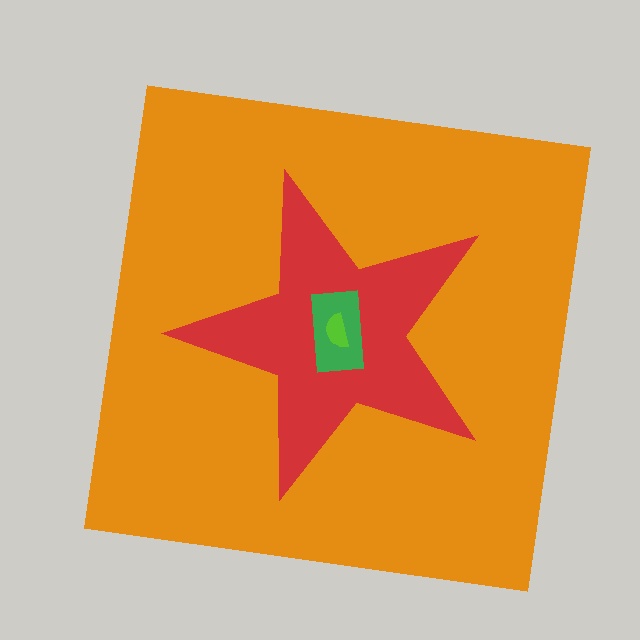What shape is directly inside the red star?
The green rectangle.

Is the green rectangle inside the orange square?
Yes.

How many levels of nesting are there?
4.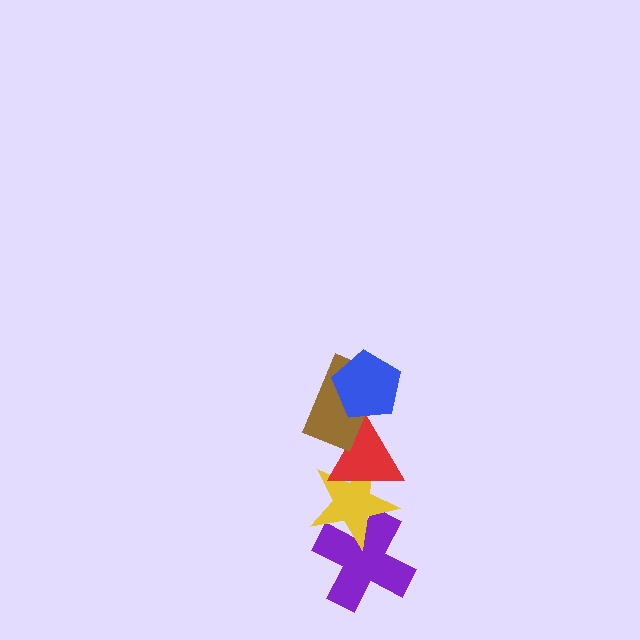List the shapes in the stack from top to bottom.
From top to bottom: the blue pentagon, the brown rectangle, the red triangle, the yellow star, the purple cross.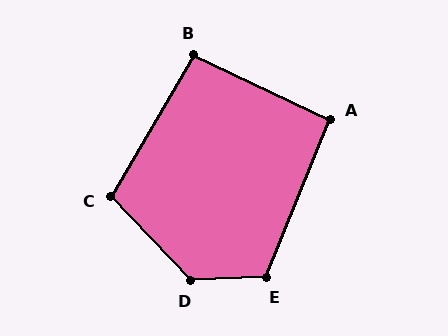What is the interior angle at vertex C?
Approximately 106 degrees (obtuse).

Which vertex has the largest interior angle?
D, at approximately 131 degrees.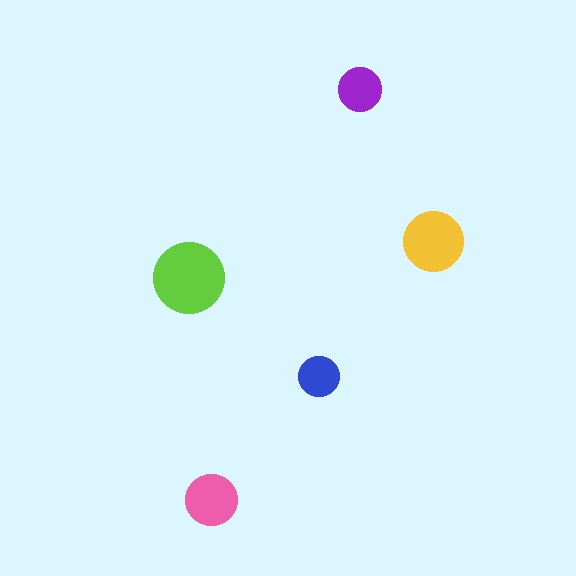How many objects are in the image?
There are 5 objects in the image.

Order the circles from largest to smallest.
the lime one, the yellow one, the pink one, the purple one, the blue one.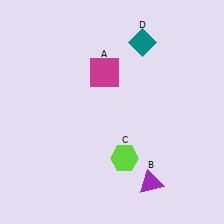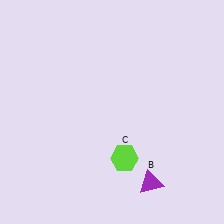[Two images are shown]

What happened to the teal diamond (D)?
The teal diamond (D) was removed in Image 2. It was in the top-right area of Image 1.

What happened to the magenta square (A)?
The magenta square (A) was removed in Image 2. It was in the top-left area of Image 1.